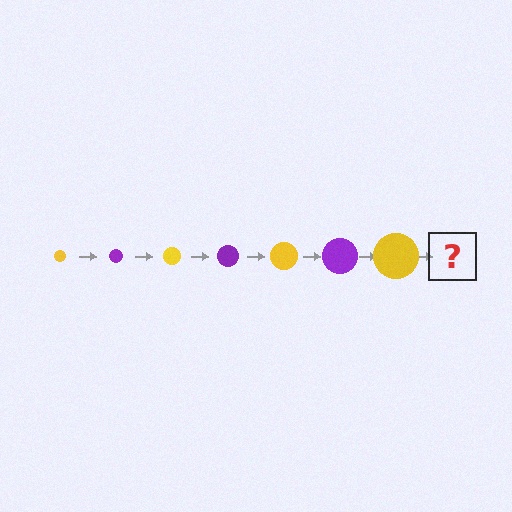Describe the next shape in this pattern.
It should be a purple circle, larger than the previous one.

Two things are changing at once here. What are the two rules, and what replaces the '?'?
The two rules are that the circle grows larger each step and the color cycles through yellow and purple. The '?' should be a purple circle, larger than the previous one.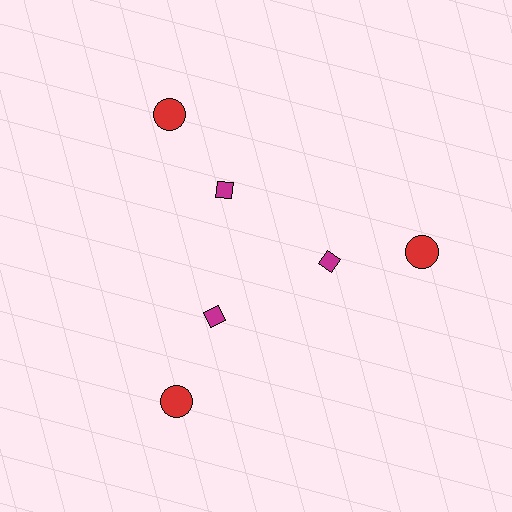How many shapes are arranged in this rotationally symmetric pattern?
There are 6 shapes, arranged in 3 groups of 2.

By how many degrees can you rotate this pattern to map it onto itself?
The pattern maps onto itself every 120 degrees of rotation.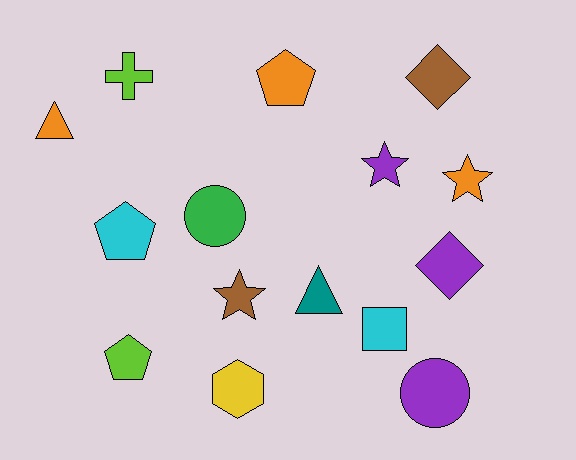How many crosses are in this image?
There is 1 cross.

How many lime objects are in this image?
There are 2 lime objects.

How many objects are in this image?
There are 15 objects.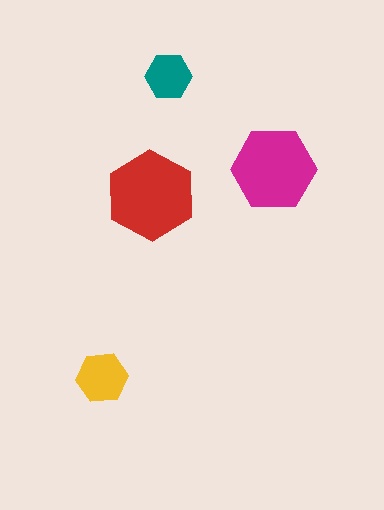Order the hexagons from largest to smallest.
the red one, the magenta one, the yellow one, the teal one.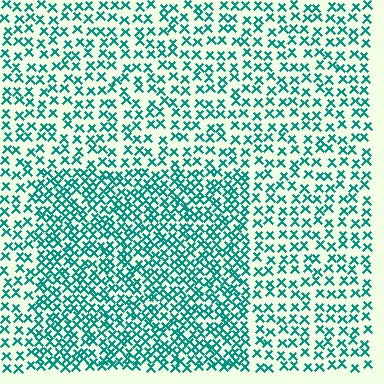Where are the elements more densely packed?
The elements are more densely packed inside the rectangle boundary.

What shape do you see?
I see a rectangle.